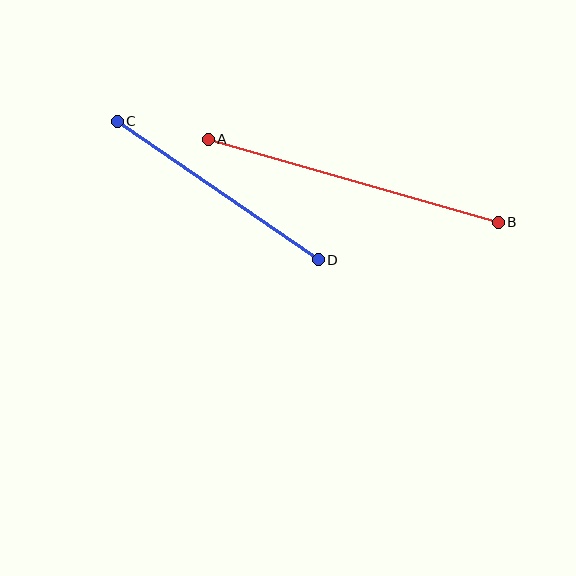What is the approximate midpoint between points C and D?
The midpoint is at approximately (218, 190) pixels.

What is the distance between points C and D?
The distance is approximately 244 pixels.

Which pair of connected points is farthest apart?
Points A and B are farthest apart.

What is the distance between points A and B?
The distance is approximately 302 pixels.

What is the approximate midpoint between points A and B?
The midpoint is at approximately (353, 181) pixels.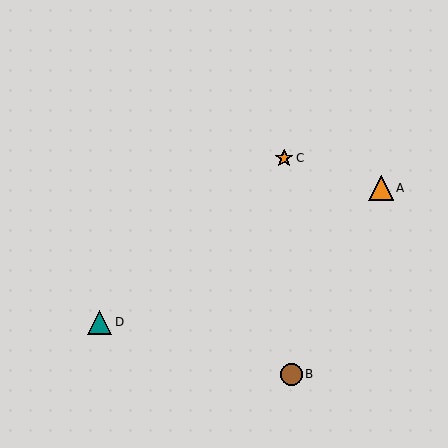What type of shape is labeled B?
Shape B is a brown circle.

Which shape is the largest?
The orange triangle (labeled A) is the largest.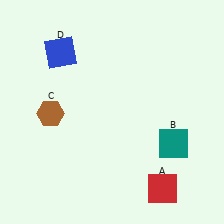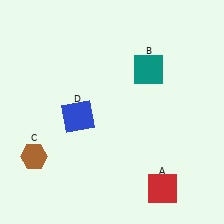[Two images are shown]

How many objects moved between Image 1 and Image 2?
3 objects moved between the two images.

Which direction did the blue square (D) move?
The blue square (D) moved down.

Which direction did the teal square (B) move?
The teal square (B) moved up.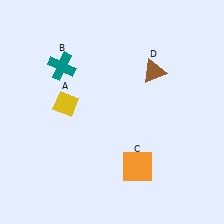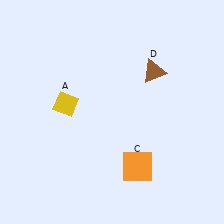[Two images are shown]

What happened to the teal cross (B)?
The teal cross (B) was removed in Image 2. It was in the top-left area of Image 1.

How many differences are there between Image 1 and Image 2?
There is 1 difference between the two images.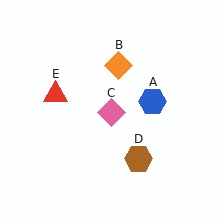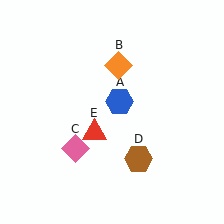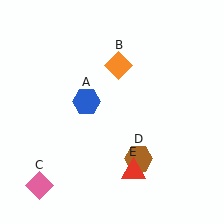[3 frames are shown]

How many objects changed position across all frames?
3 objects changed position: blue hexagon (object A), pink diamond (object C), red triangle (object E).